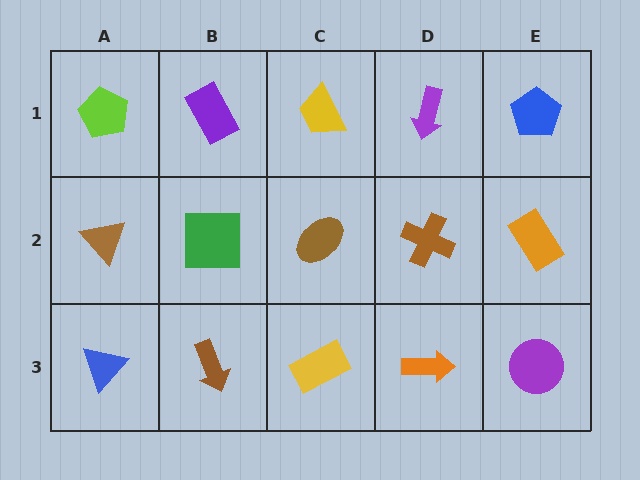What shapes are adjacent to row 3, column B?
A green square (row 2, column B), a blue triangle (row 3, column A), a yellow rectangle (row 3, column C).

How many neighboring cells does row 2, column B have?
4.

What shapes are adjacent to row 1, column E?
An orange rectangle (row 2, column E), a purple arrow (row 1, column D).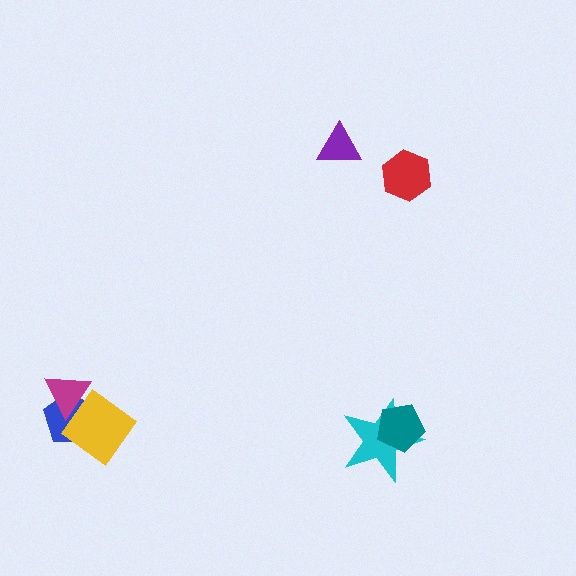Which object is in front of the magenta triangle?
The yellow diamond is in front of the magenta triangle.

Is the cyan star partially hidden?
Yes, it is partially covered by another shape.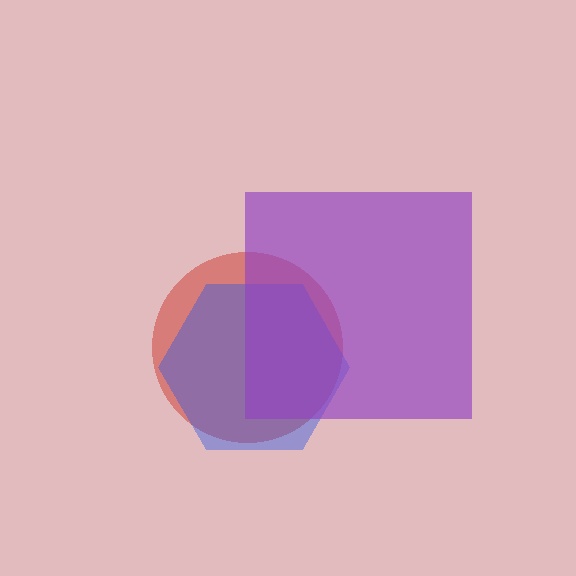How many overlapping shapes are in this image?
There are 3 overlapping shapes in the image.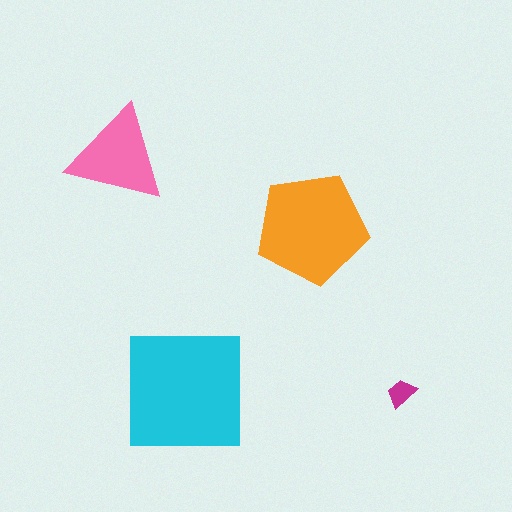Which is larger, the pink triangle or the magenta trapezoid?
The pink triangle.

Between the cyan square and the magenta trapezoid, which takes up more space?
The cyan square.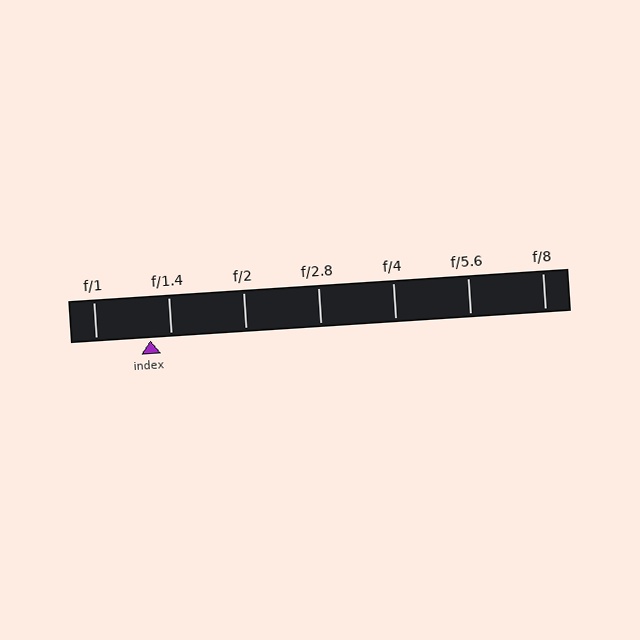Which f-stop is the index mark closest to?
The index mark is closest to f/1.4.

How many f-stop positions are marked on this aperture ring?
There are 7 f-stop positions marked.